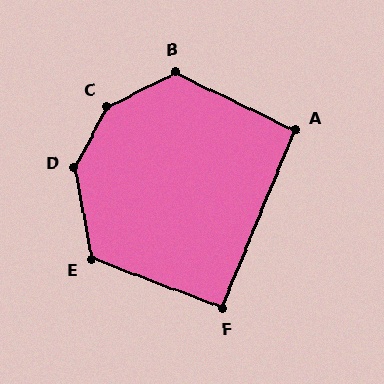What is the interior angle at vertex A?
Approximately 93 degrees (approximately right).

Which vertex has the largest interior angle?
C, at approximately 145 degrees.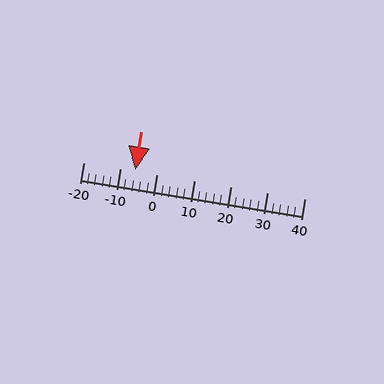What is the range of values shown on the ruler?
The ruler shows values from -20 to 40.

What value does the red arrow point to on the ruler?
The red arrow points to approximately -6.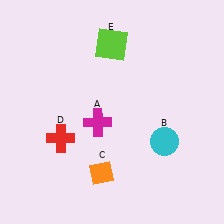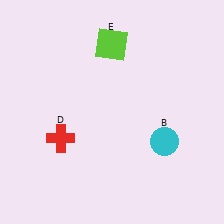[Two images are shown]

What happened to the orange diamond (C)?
The orange diamond (C) was removed in Image 2. It was in the bottom-left area of Image 1.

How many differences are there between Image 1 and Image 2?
There are 2 differences between the two images.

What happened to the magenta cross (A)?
The magenta cross (A) was removed in Image 2. It was in the bottom-left area of Image 1.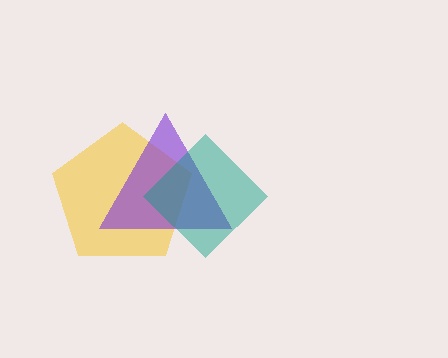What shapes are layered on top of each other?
The layered shapes are: a yellow pentagon, a purple triangle, a teal diamond.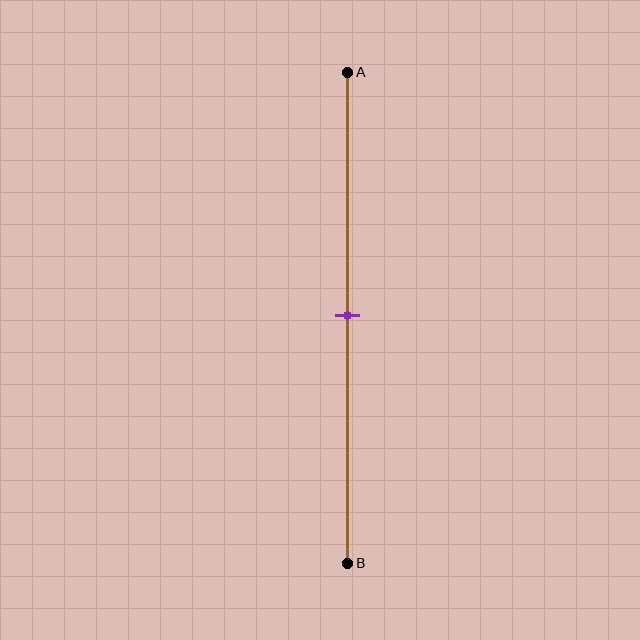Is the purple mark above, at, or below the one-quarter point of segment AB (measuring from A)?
The purple mark is below the one-quarter point of segment AB.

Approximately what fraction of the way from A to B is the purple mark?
The purple mark is approximately 50% of the way from A to B.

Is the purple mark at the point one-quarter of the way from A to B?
No, the mark is at about 50% from A, not at the 25% one-quarter point.